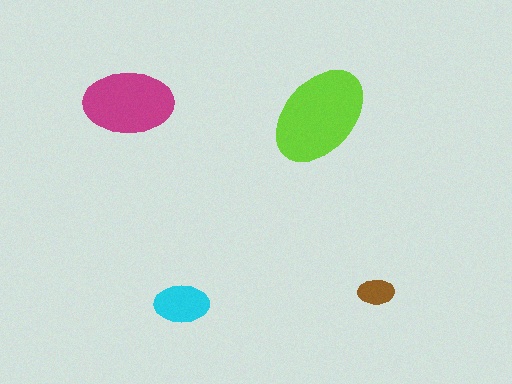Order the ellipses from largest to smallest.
the lime one, the magenta one, the cyan one, the brown one.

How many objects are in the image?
There are 4 objects in the image.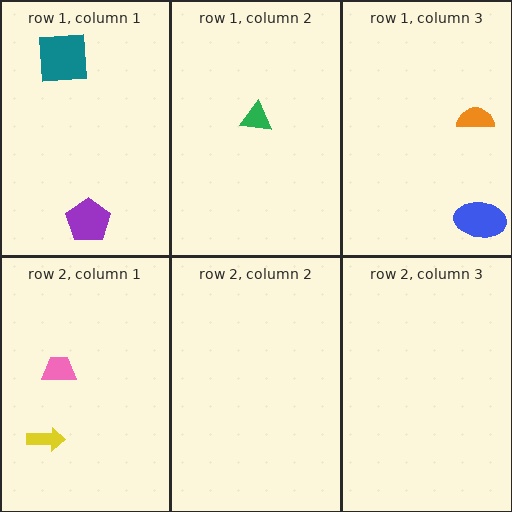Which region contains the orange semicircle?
The row 1, column 3 region.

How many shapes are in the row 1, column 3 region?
2.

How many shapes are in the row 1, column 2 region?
1.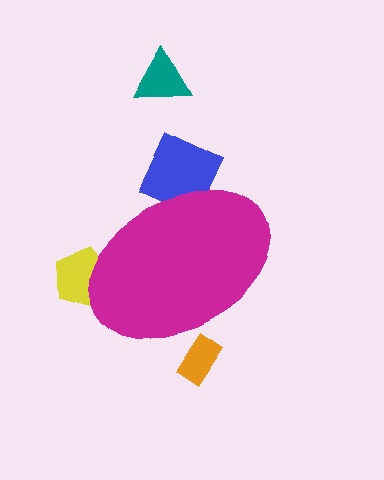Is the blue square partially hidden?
Yes, the blue square is partially hidden behind the magenta ellipse.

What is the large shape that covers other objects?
A magenta ellipse.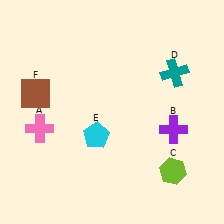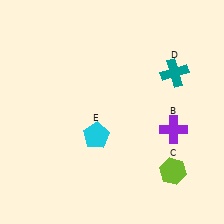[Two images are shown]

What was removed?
The brown square (F), the pink cross (A) were removed in Image 2.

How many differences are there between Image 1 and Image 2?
There are 2 differences between the two images.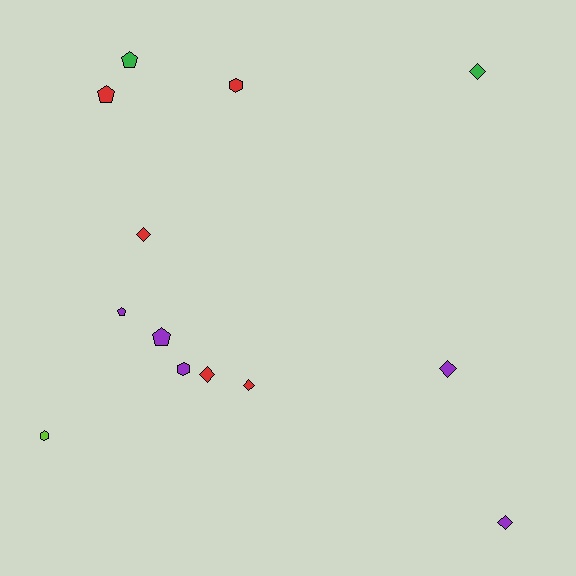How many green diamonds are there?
There is 1 green diamond.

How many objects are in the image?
There are 13 objects.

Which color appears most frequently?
Purple, with 5 objects.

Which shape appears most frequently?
Diamond, with 6 objects.